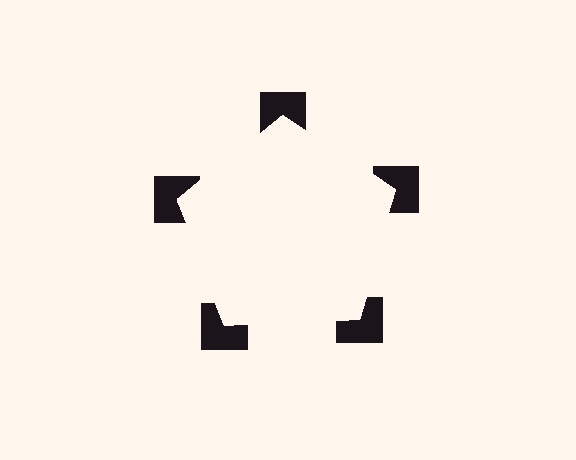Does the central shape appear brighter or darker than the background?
It typically appears slightly brighter than the background, even though no actual brightness change is drawn.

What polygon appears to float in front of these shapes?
An illusory pentagon — its edges are inferred from the aligned wedge cuts in the notched squares, not physically drawn.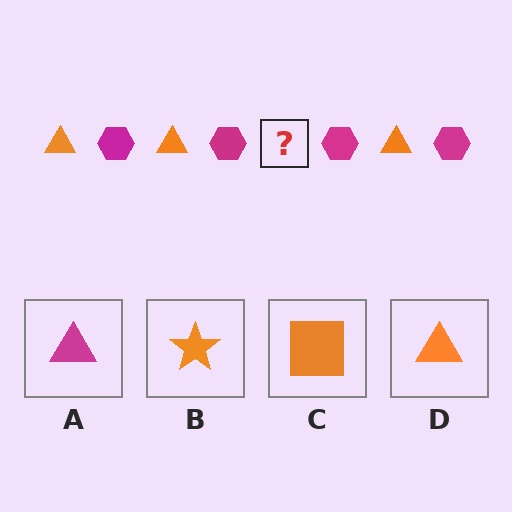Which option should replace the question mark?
Option D.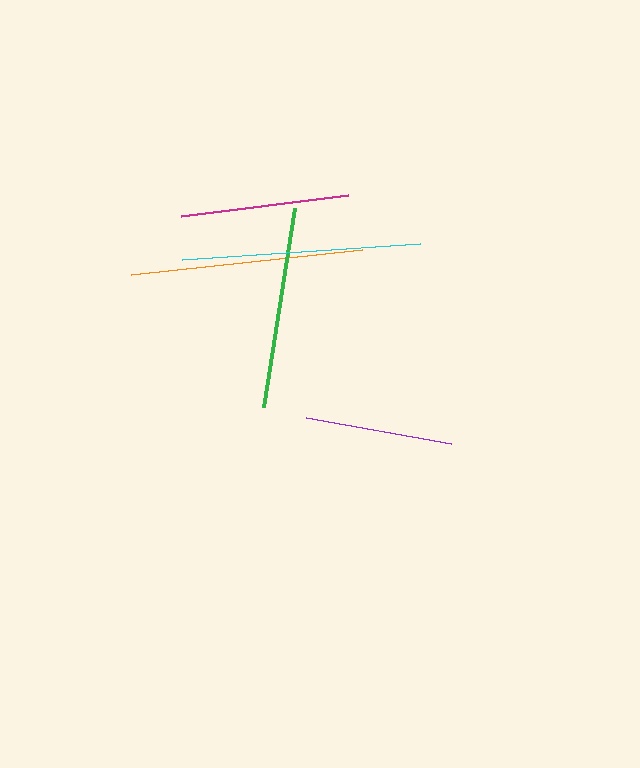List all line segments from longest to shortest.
From longest to shortest: cyan, orange, green, magenta, purple.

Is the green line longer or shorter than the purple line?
The green line is longer than the purple line.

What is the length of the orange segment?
The orange segment is approximately 232 pixels long.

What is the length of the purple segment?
The purple segment is approximately 147 pixels long.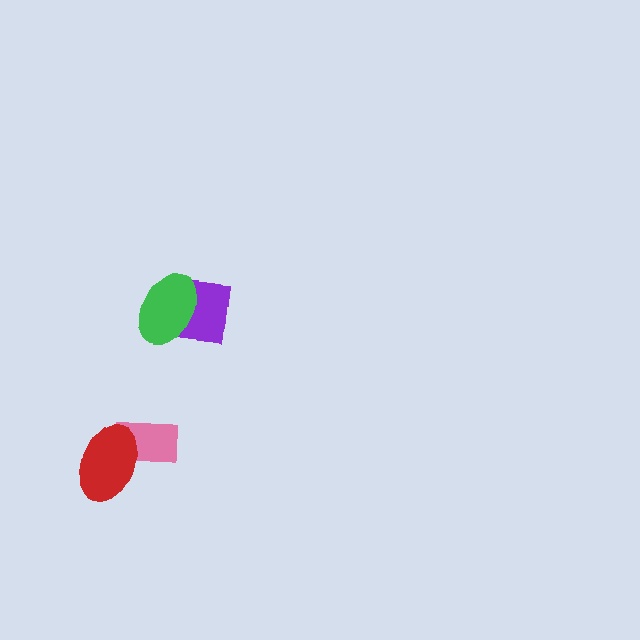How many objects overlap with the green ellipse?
1 object overlaps with the green ellipse.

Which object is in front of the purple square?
The green ellipse is in front of the purple square.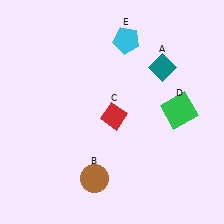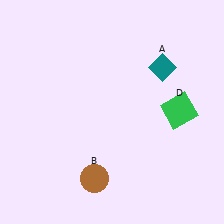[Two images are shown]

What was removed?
The red diamond (C), the cyan pentagon (E) were removed in Image 2.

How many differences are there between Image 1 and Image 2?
There are 2 differences between the two images.